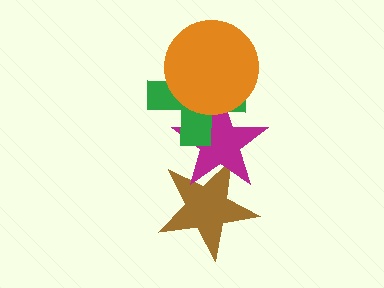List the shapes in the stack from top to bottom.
From top to bottom: the orange circle, the green cross, the magenta star, the brown star.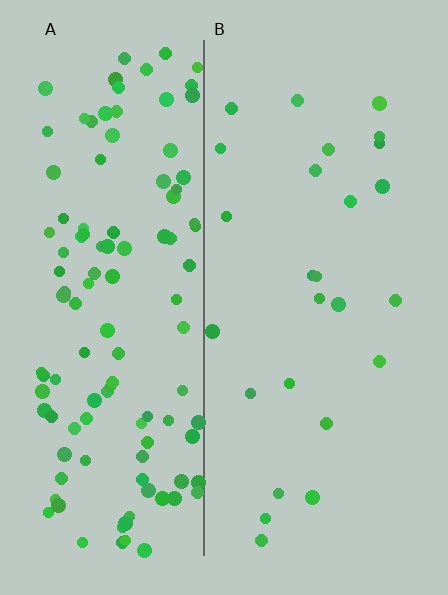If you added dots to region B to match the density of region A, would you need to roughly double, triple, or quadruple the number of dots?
Approximately quadruple.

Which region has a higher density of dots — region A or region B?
A (the left).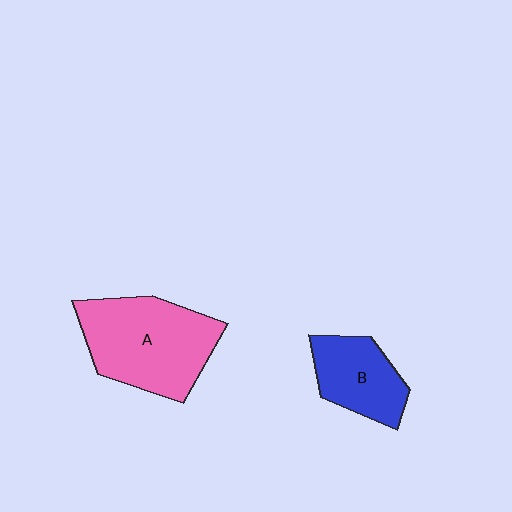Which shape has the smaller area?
Shape B (blue).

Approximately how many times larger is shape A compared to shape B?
Approximately 1.7 times.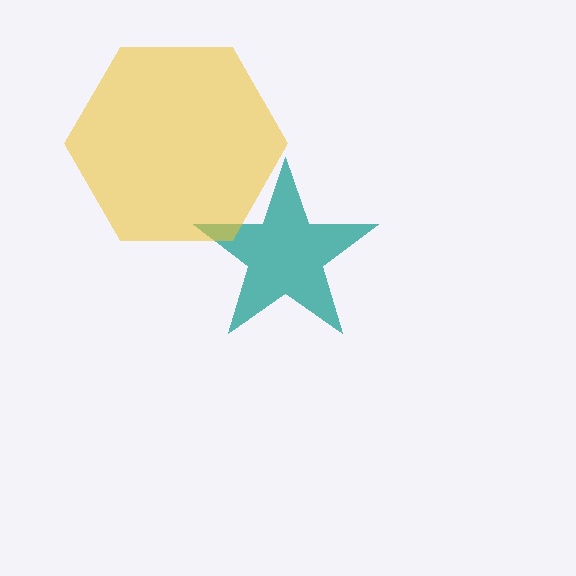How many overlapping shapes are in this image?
There are 2 overlapping shapes in the image.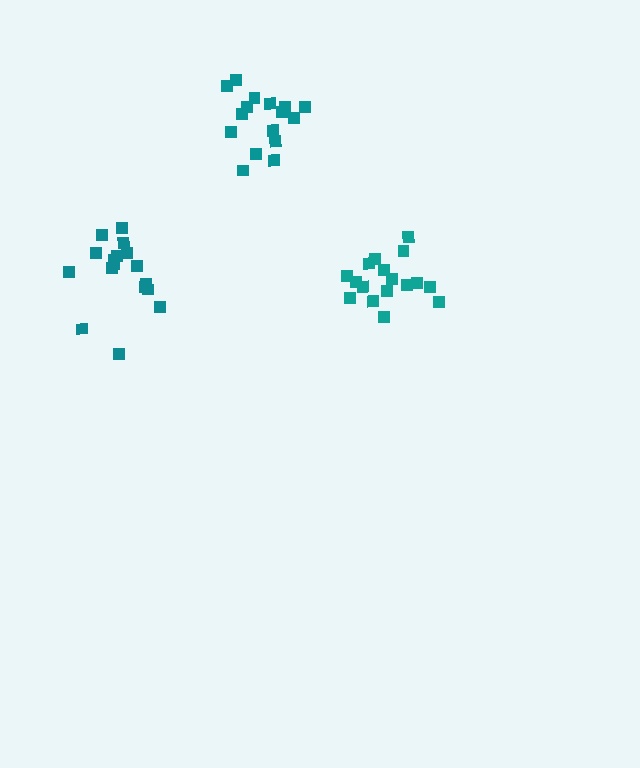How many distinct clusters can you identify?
There are 3 distinct clusters.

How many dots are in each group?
Group 1: 17 dots, Group 2: 17 dots, Group 3: 16 dots (50 total).